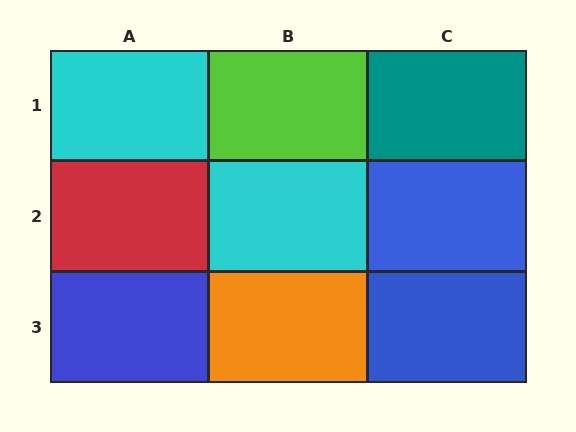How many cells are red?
1 cell is red.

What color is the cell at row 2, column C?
Blue.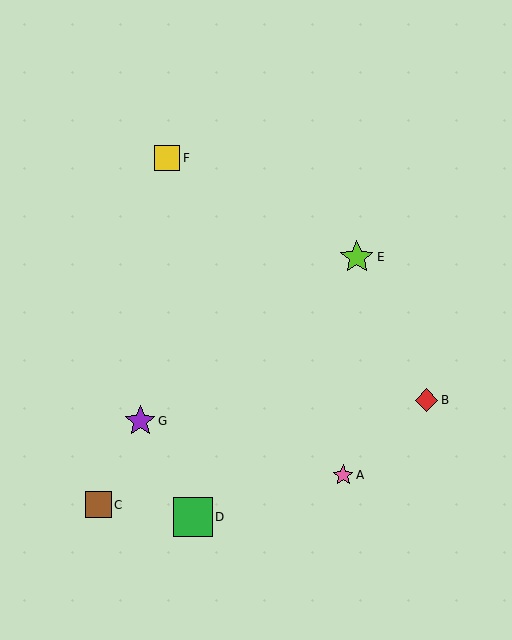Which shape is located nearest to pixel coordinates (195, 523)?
The green square (labeled D) at (193, 517) is nearest to that location.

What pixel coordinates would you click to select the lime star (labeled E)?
Click at (357, 257) to select the lime star E.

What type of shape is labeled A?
Shape A is a pink star.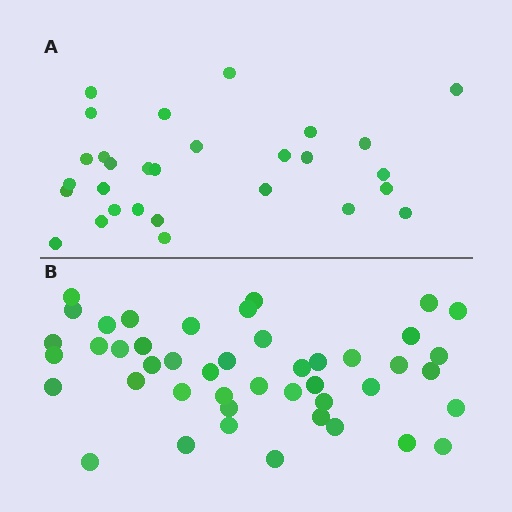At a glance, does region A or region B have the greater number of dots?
Region B (the bottom region) has more dots.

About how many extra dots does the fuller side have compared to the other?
Region B has approximately 15 more dots than region A.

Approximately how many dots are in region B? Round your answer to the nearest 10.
About 40 dots. (The exact count is 45, which rounds to 40.)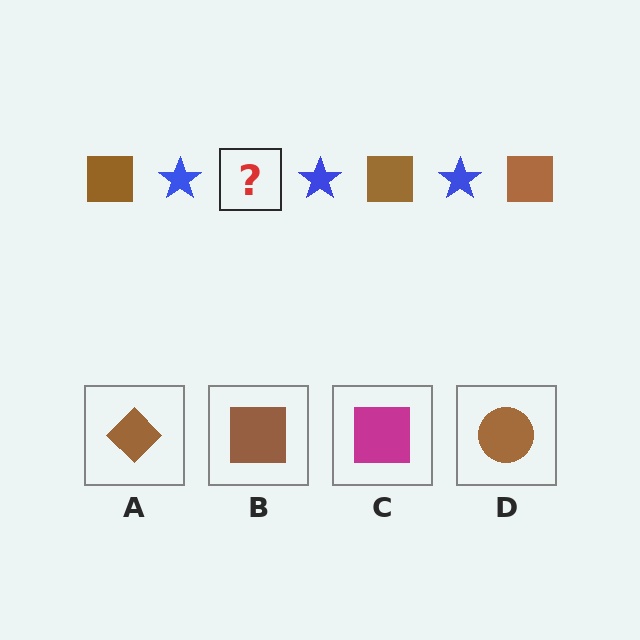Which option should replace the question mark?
Option B.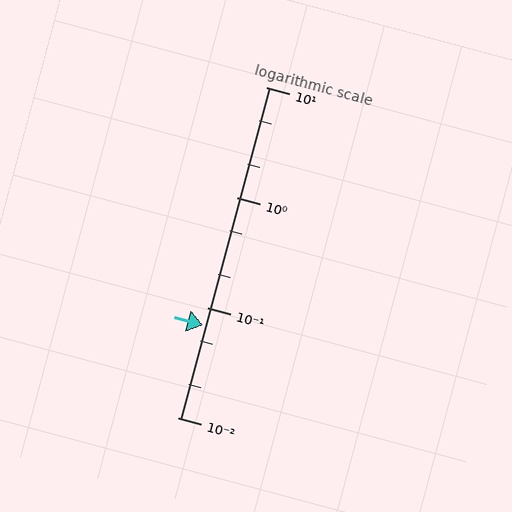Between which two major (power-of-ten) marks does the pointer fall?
The pointer is between 0.01 and 0.1.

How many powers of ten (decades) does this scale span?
The scale spans 3 decades, from 0.01 to 10.